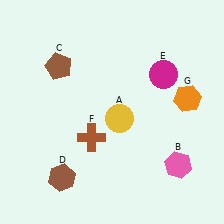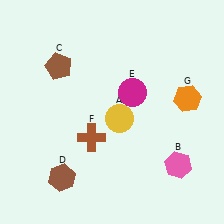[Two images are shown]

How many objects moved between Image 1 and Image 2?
1 object moved between the two images.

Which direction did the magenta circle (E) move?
The magenta circle (E) moved left.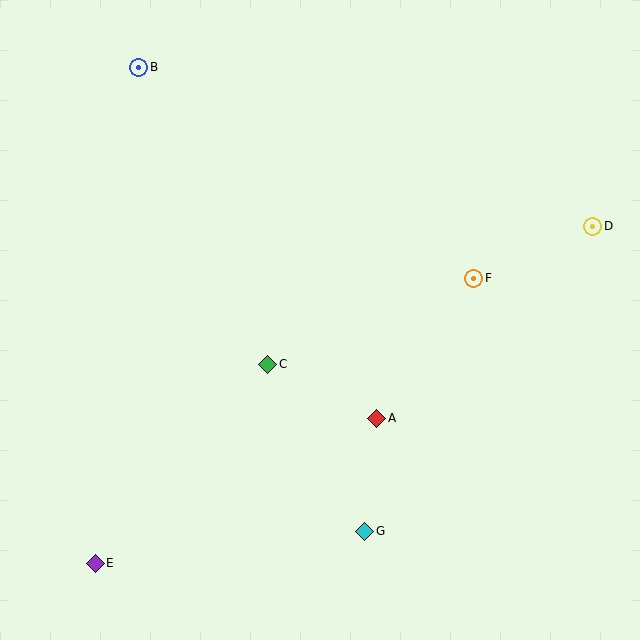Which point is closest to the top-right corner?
Point D is closest to the top-right corner.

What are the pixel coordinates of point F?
Point F is at (474, 278).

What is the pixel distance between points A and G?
The distance between A and G is 114 pixels.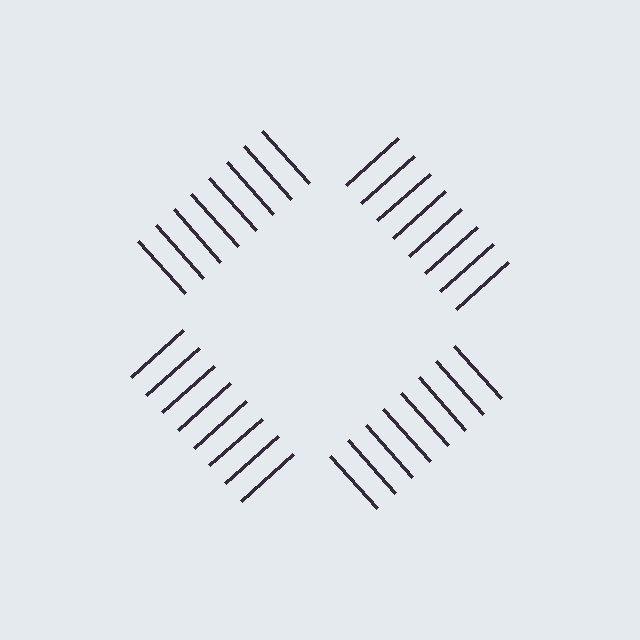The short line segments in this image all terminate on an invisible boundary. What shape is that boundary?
An illusory square — the line segments terminate on its edges but no continuous stroke is drawn.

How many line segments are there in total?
32 — 8 along each of the 4 edges.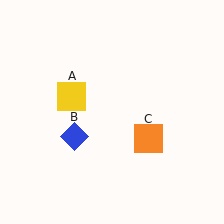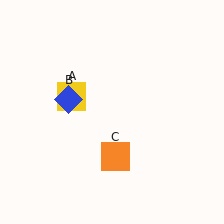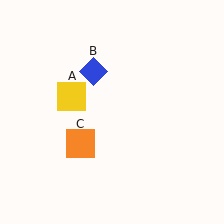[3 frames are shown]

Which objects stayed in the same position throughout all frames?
Yellow square (object A) remained stationary.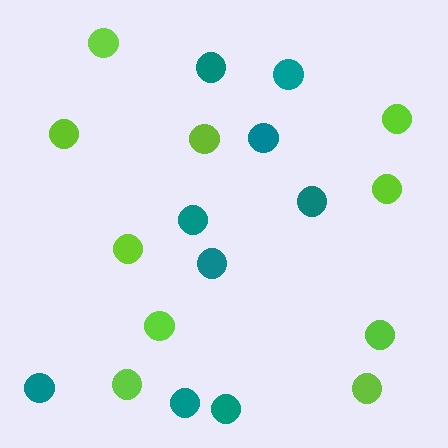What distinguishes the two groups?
There are 2 groups: one group of teal circles (9) and one group of lime circles (10).